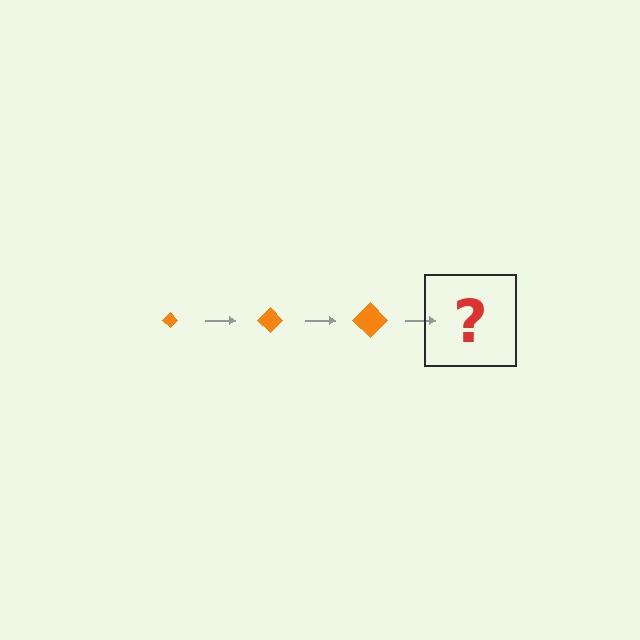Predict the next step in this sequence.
The next step is an orange diamond, larger than the previous one.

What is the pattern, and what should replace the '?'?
The pattern is that the diamond gets progressively larger each step. The '?' should be an orange diamond, larger than the previous one.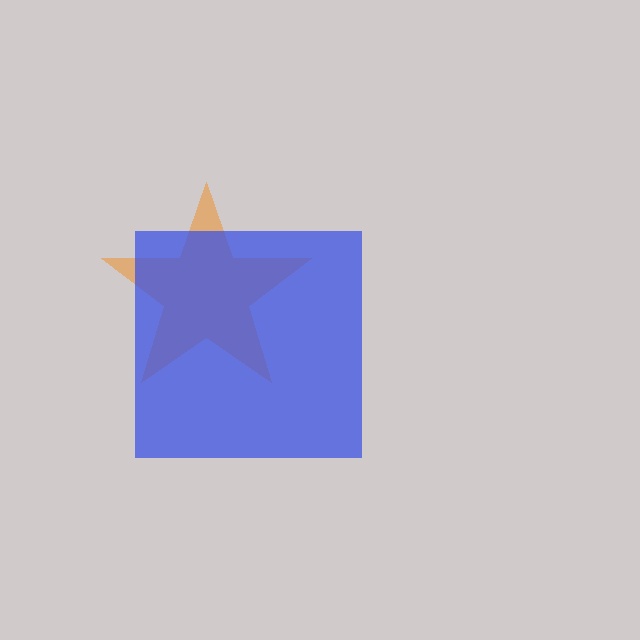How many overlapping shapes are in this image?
There are 2 overlapping shapes in the image.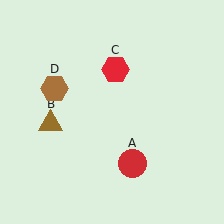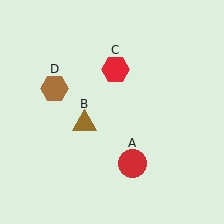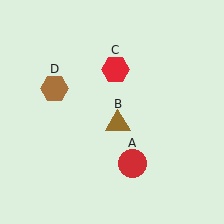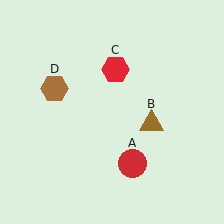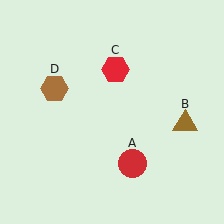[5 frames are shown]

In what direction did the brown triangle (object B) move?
The brown triangle (object B) moved right.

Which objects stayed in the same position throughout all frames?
Red circle (object A) and red hexagon (object C) and brown hexagon (object D) remained stationary.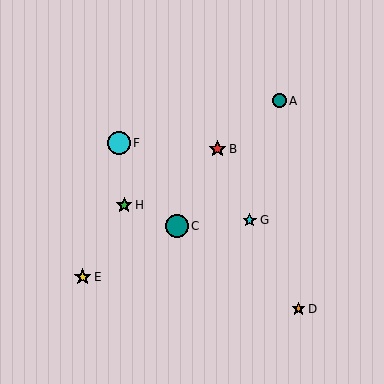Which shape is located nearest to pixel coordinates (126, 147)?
The cyan circle (labeled F) at (119, 143) is nearest to that location.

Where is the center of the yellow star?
The center of the yellow star is at (83, 277).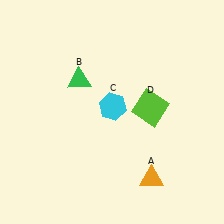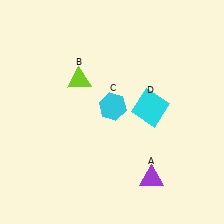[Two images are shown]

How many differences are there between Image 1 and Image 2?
There are 3 differences between the two images.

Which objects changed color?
A changed from orange to purple. B changed from green to lime. D changed from lime to cyan.